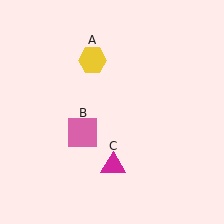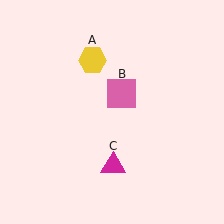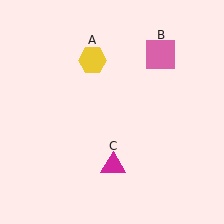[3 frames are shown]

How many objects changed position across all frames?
1 object changed position: pink square (object B).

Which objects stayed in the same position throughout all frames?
Yellow hexagon (object A) and magenta triangle (object C) remained stationary.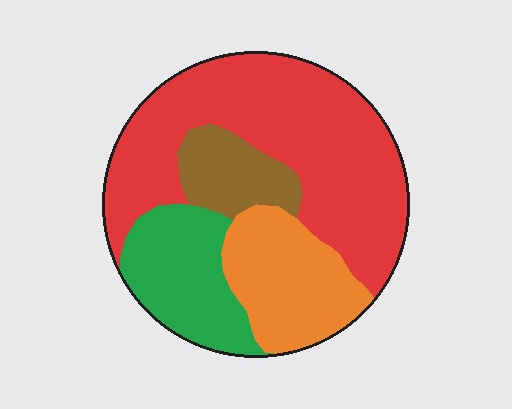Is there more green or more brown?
Green.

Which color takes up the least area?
Brown, at roughly 10%.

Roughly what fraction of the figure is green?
Green covers roughly 20% of the figure.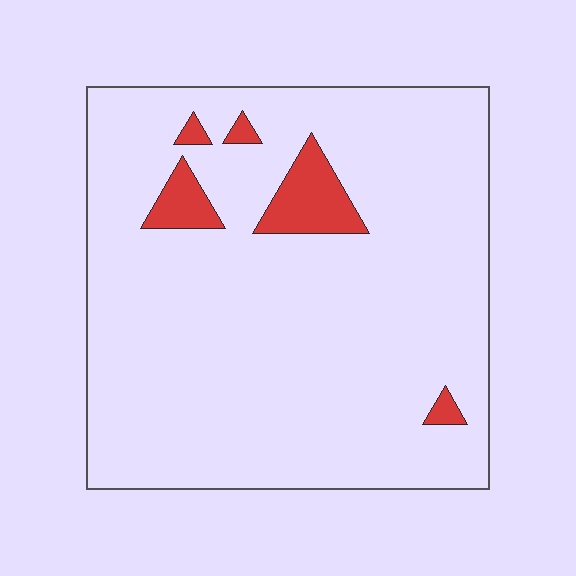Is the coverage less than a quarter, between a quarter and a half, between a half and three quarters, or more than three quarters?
Less than a quarter.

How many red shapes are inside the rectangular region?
5.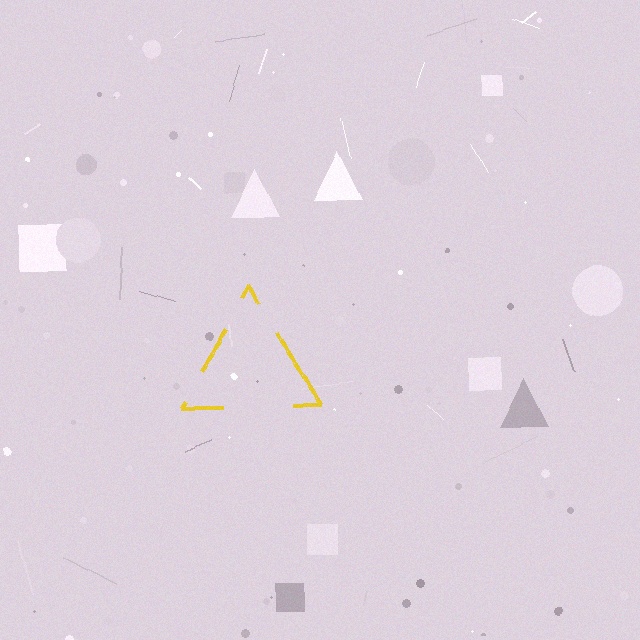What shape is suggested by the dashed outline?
The dashed outline suggests a triangle.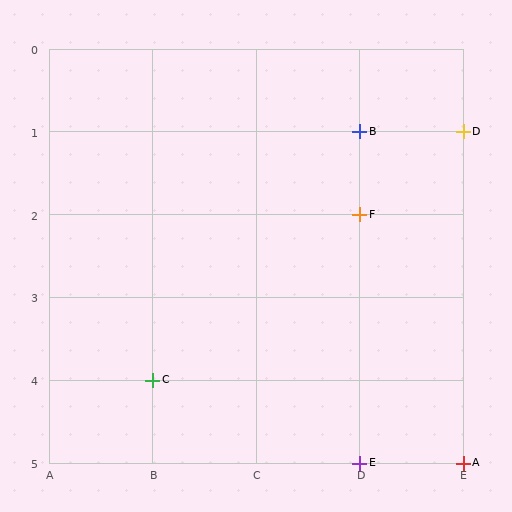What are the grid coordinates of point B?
Point B is at grid coordinates (D, 1).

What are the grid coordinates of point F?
Point F is at grid coordinates (D, 2).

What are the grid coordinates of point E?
Point E is at grid coordinates (D, 5).